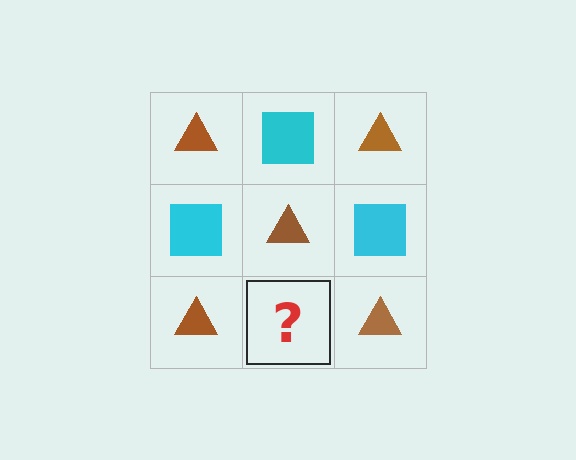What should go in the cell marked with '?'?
The missing cell should contain a cyan square.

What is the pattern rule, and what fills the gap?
The rule is that it alternates brown triangle and cyan square in a checkerboard pattern. The gap should be filled with a cyan square.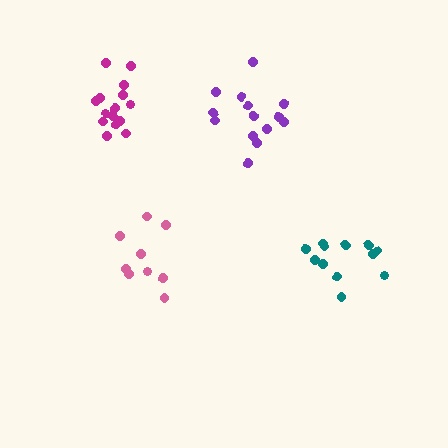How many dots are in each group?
Group 1: 9 dots, Group 2: 15 dots, Group 3: 12 dots, Group 4: 14 dots (50 total).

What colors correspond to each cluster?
The clusters are colored: pink, magenta, teal, purple.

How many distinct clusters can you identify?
There are 4 distinct clusters.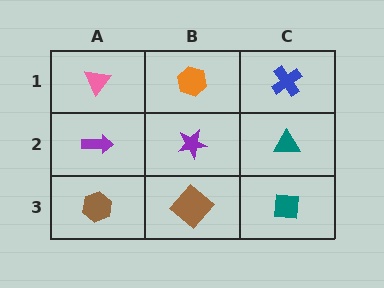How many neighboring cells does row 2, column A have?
3.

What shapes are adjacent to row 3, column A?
A purple arrow (row 2, column A), a brown diamond (row 3, column B).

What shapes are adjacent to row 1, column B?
A purple star (row 2, column B), a pink triangle (row 1, column A), a blue cross (row 1, column C).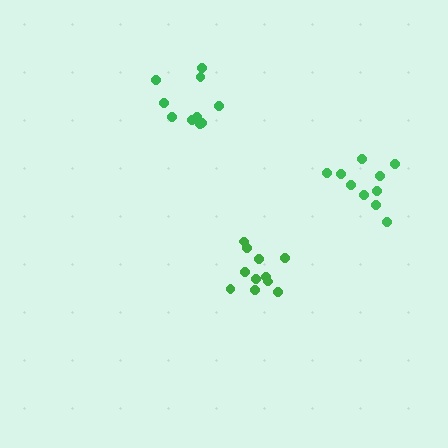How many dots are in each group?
Group 1: 11 dots, Group 2: 10 dots, Group 3: 10 dots (31 total).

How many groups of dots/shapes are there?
There are 3 groups.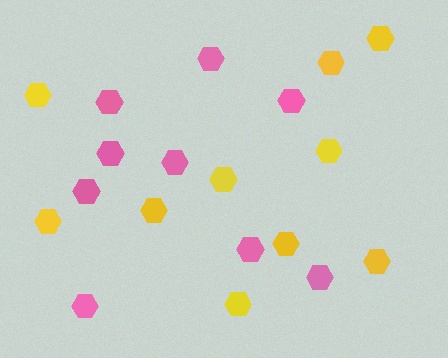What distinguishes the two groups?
There are 2 groups: one group of yellow hexagons (10) and one group of pink hexagons (9).